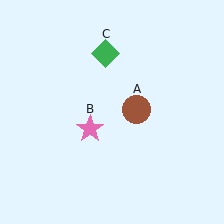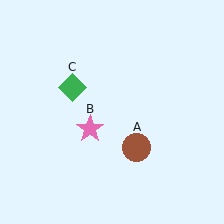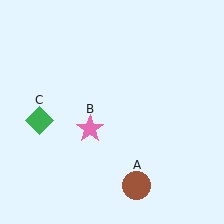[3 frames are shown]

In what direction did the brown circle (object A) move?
The brown circle (object A) moved down.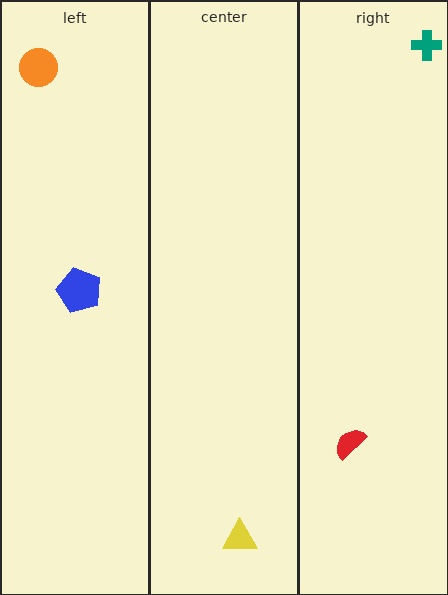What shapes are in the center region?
The yellow triangle.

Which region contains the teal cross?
The right region.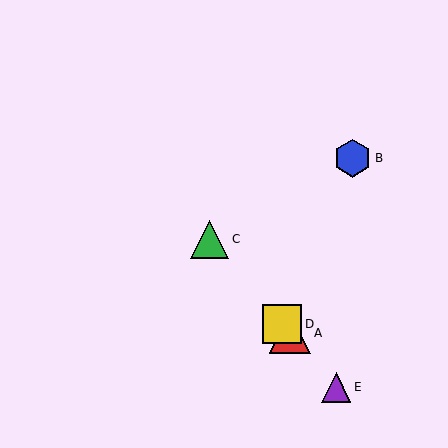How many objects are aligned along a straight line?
4 objects (A, C, D, E) are aligned along a straight line.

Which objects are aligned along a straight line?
Objects A, C, D, E are aligned along a straight line.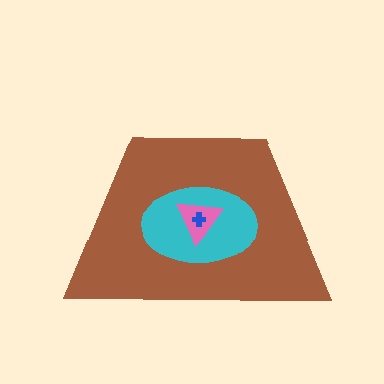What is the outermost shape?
The brown trapezoid.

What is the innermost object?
The blue cross.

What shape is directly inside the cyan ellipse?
The pink triangle.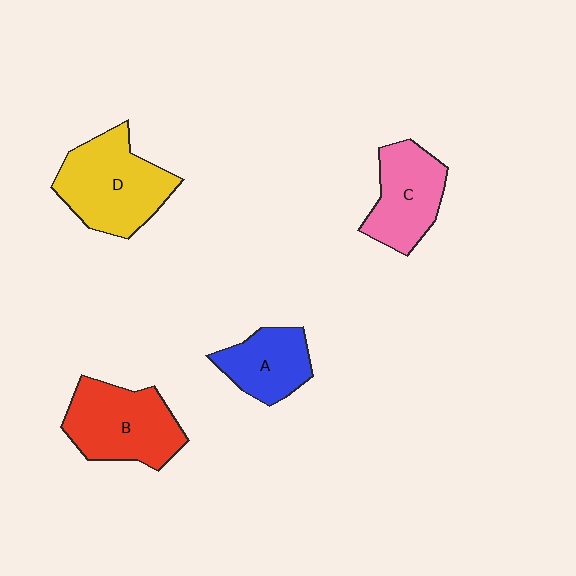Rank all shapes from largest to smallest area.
From largest to smallest: D (yellow), B (red), C (pink), A (blue).